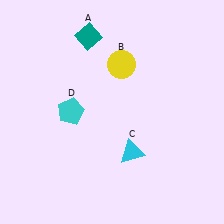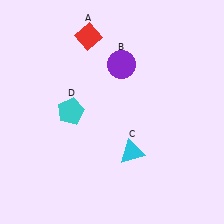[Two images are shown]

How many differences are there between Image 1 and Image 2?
There are 2 differences between the two images.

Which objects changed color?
A changed from teal to red. B changed from yellow to purple.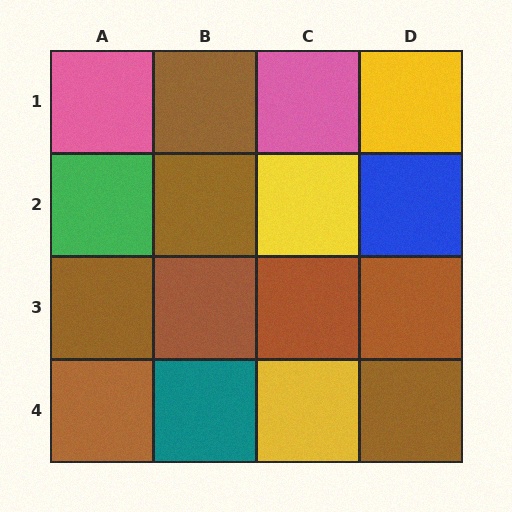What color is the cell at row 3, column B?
Brown.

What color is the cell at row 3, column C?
Brown.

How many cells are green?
1 cell is green.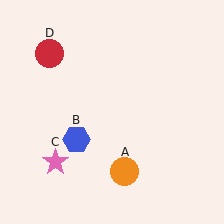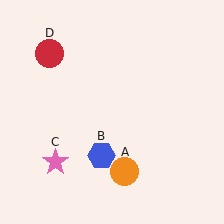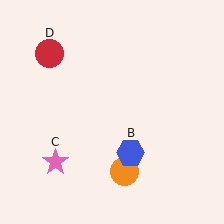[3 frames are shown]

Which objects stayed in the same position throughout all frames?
Orange circle (object A) and pink star (object C) and red circle (object D) remained stationary.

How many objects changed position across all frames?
1 object changed position: blue hexagon (object B).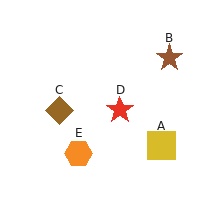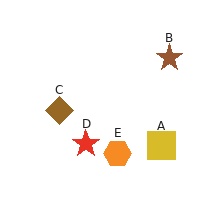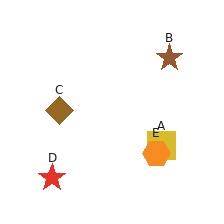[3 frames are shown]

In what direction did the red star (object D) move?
The red star (object D) moved down and to the left.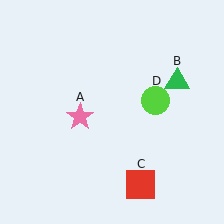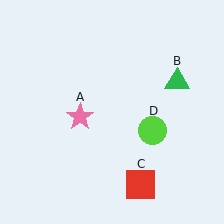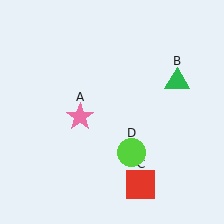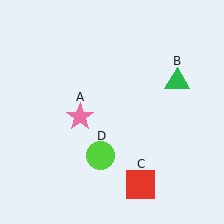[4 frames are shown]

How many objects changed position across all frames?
1 object changed position: lime circle (object D).